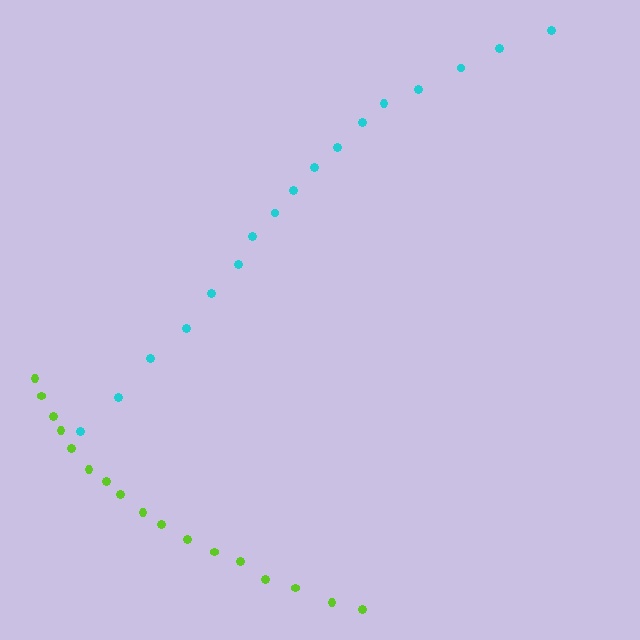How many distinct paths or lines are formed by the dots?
There are 2 distinct paths.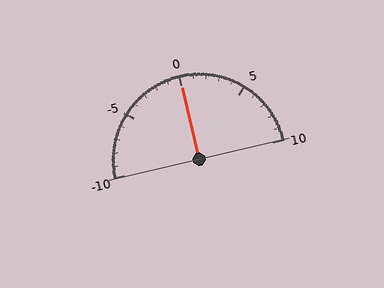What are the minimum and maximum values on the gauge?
The gauge ranges from -10 to 10.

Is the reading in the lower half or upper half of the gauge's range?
The reading is in the upper half of the range (-10 to 10).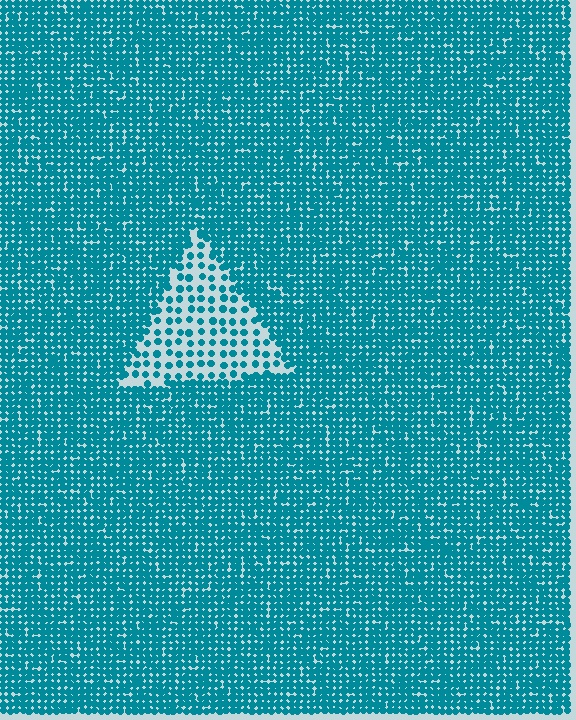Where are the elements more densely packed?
The elements are more densely packed outside the triangle boundary.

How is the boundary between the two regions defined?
The boundary is defined by a change in element density (approximately 2.8x ratio). All elements are the same color, size, and shape.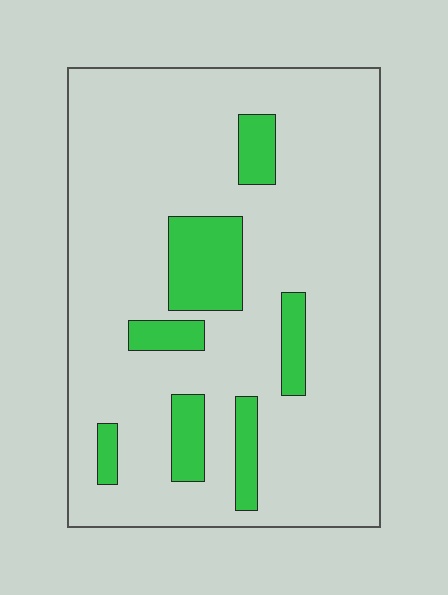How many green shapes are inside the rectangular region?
7.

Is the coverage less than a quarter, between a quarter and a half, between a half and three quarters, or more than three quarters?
Less than a quarter.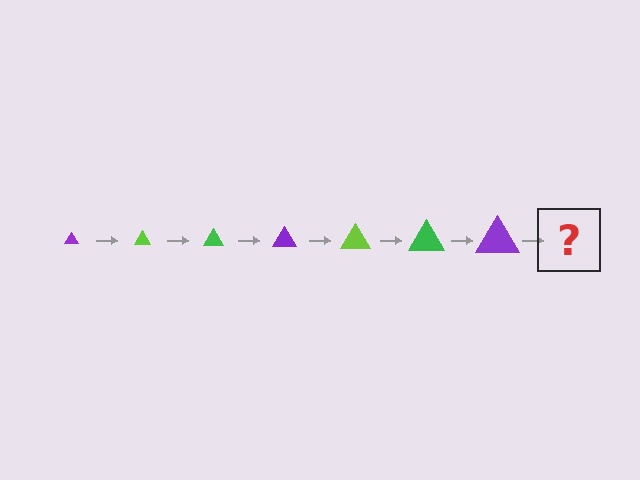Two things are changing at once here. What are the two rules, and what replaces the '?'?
The two rules are that the triangle grows larger each step and the color cycles through purple, lime, and green. The '?' should be a lime triangle, larger than the previous one.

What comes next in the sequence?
The next element should be a lime triangle, larger than the previous one.